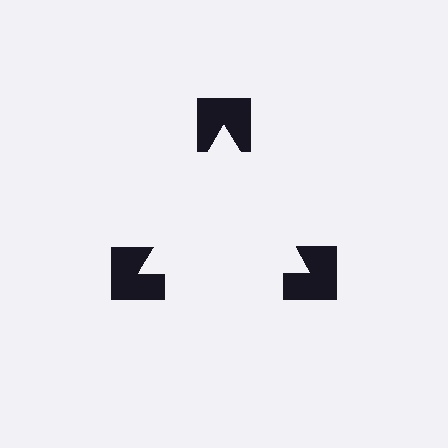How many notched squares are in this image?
There are 3 — one at each vertex of the illusory triangle.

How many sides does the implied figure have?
3 sides.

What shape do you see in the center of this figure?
An illusory triangle — its edges are inferred from the aligned wedge cuts in the notched squares, not physically drawn.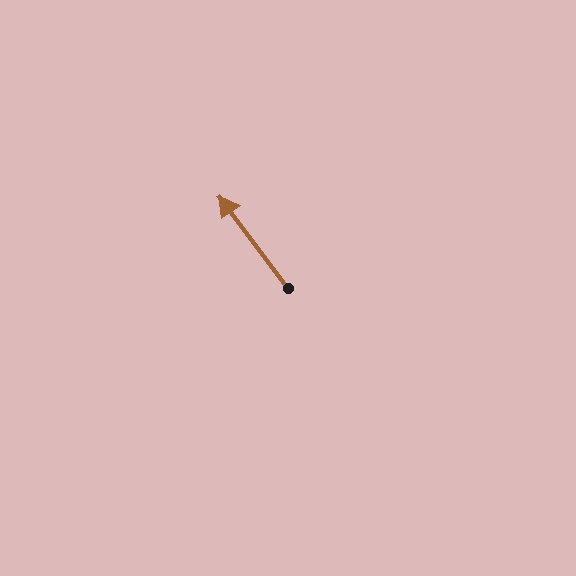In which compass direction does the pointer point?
Northwest.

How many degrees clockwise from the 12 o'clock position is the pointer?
Approximately 323 degrees.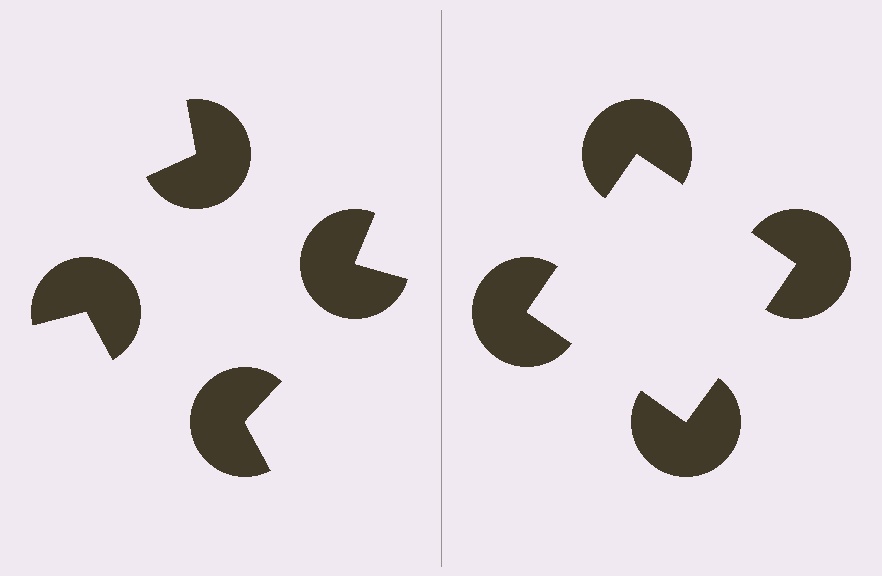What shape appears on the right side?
An illusory square.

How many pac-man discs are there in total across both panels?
8 — 4 on each side.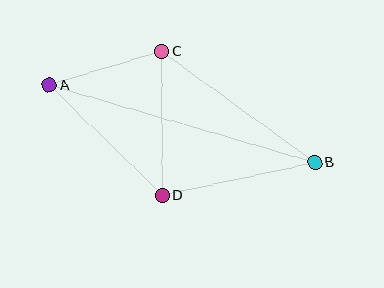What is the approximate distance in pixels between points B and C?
The distance between B and C is approximately 189 pixels.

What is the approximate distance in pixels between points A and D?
The distance between A and D is approximately 158 pixels.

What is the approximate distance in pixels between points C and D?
The distance between C and D is approximately 144 pixels.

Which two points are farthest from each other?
Points A and B are farthest from each other.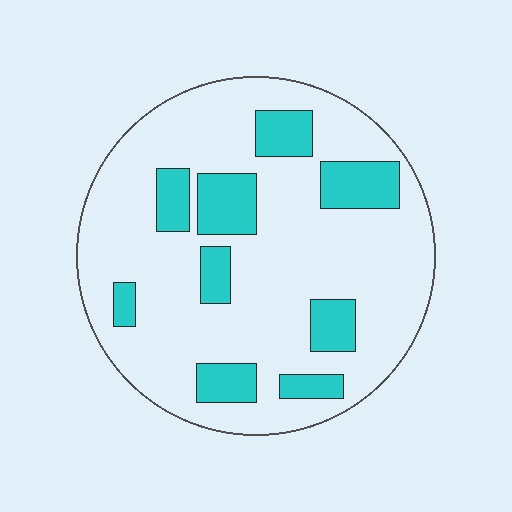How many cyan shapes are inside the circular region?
9.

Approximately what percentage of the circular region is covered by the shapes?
Approximately 20%.